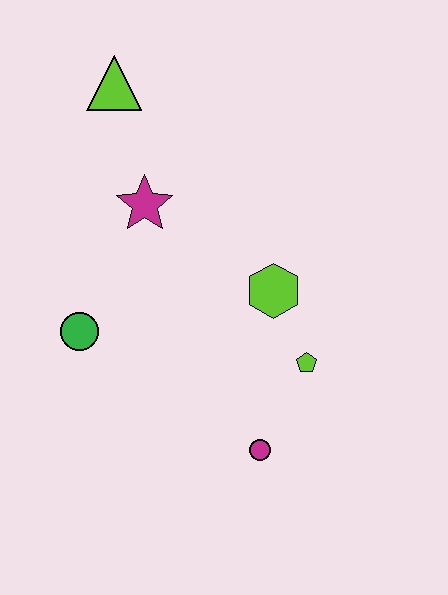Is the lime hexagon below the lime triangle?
Yes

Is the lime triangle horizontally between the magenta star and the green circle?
Yes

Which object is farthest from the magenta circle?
The lime triangle is farthest from the magenta circle.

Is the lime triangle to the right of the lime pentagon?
No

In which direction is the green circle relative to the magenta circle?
The green circle is to the left of the magenta circle.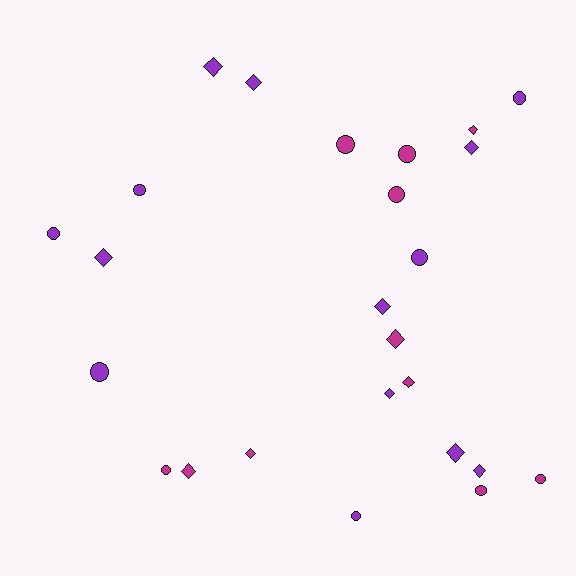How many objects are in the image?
There are 25 objects.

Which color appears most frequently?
Purple, with 14 objects.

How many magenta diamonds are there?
There are 5 magenta diamonds.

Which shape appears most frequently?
Diamond, with 13 objects.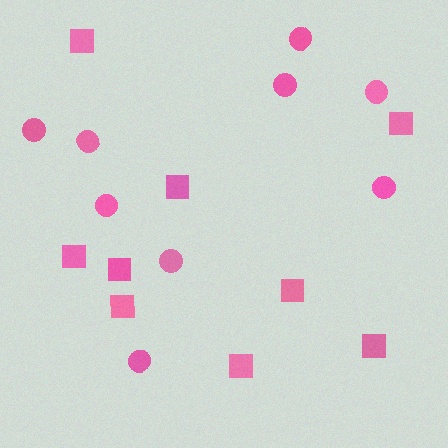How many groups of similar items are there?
There are 2 groups: one group of circles (9) and one group of squares (9).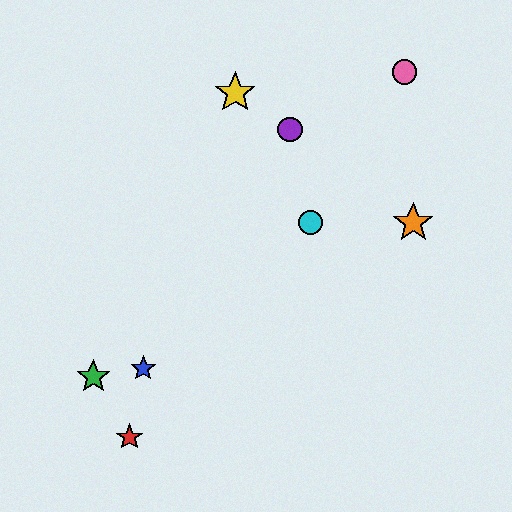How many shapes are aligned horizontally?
2 shapes (the orange star, the cyan circle) are aligned horizontally.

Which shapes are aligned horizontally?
The orange star, the cyan circle are aligned horizontally.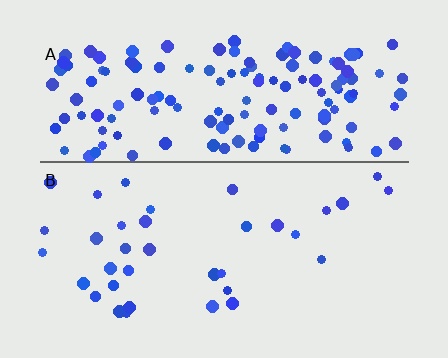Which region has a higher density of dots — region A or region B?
A (the top).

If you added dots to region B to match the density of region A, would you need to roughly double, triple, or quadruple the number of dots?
Approximately quadruple.